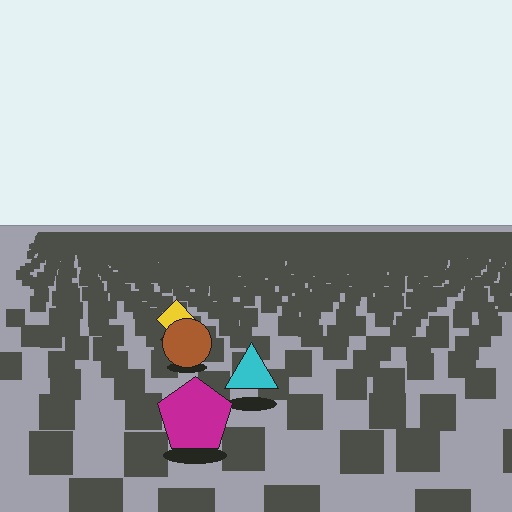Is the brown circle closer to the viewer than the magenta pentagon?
No. The magenta pentagon is closer — you can tell from the texture gradient: the ground texture is coarser near it.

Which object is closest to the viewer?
The magenta pentagon is closest. The texture marks near it are larger and more spread out.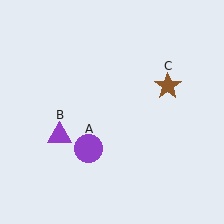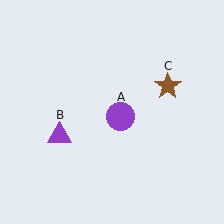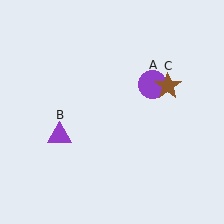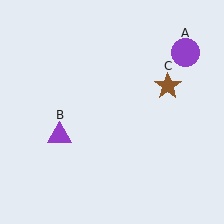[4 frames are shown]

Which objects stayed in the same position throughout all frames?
Purple triangle (object B) and brown star (object C) remained stationary.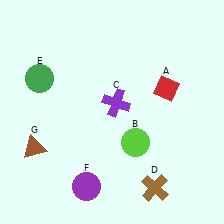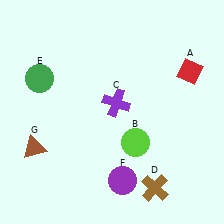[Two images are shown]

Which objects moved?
The objects that moved are: the red diamond (A), the purple circle (F).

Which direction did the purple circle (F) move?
The purple circle (F) moved right.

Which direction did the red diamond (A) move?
The red diamond (A) moved right.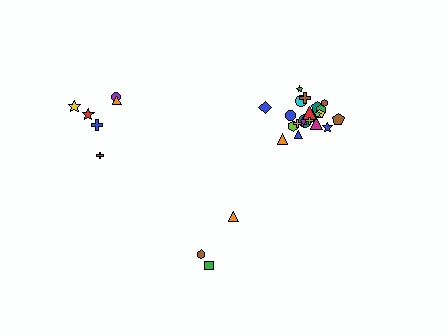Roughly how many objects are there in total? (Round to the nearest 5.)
Roughly 30 objects in total.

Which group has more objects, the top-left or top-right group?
The top-right group.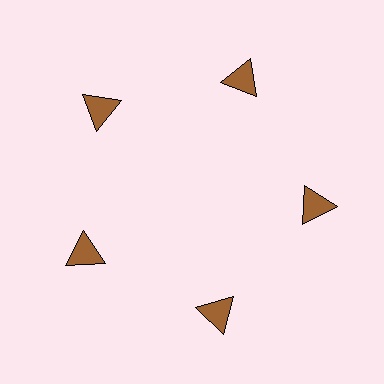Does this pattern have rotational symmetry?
Yes, this pattern has 5-fold rotational symmetry. It looks the same after rotating 72 degrees around the center.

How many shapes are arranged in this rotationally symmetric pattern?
There are 5 shapes, arranged in 5 groups of 1.